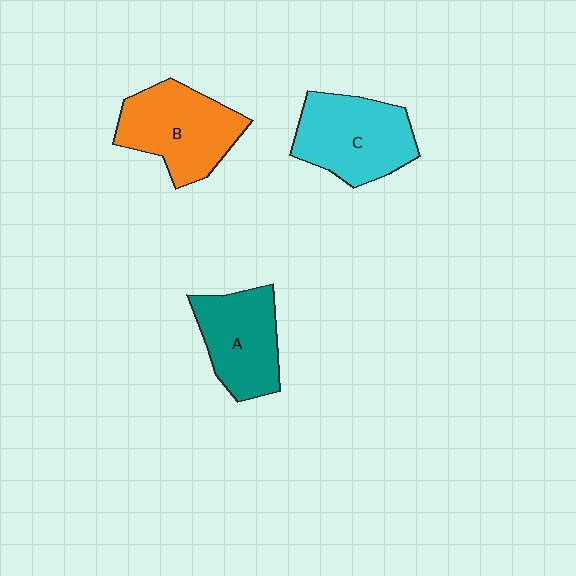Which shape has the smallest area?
Shape A (teal).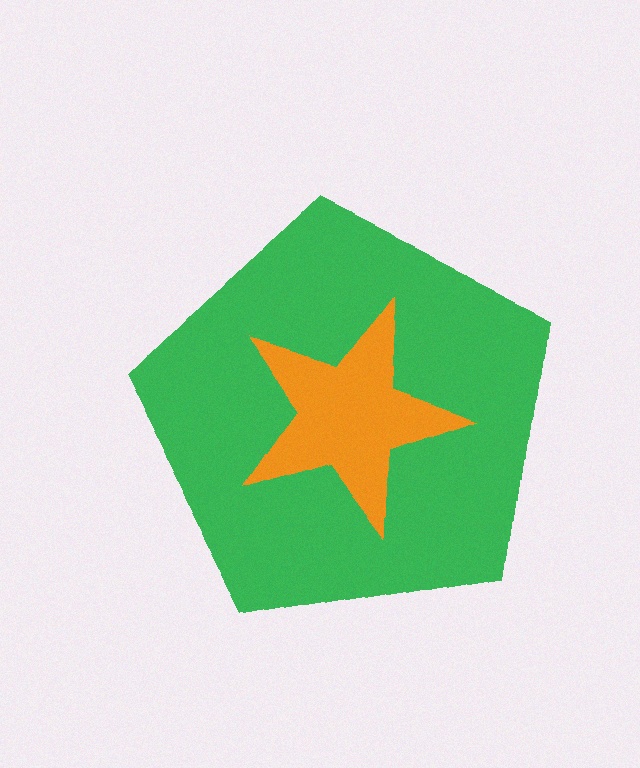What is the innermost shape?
The orange star.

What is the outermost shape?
The green pentagon.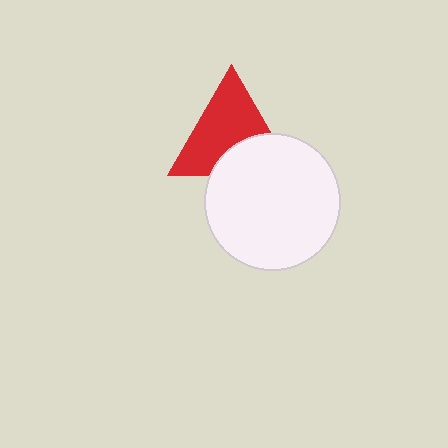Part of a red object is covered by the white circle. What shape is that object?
It is a triangle.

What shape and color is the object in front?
The object in front is a white circle.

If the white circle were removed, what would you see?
You would see the complete red triangle.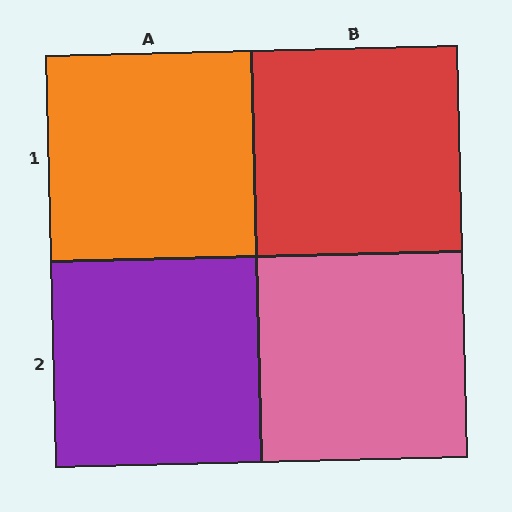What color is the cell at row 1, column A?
Orange.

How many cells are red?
1 cell is red.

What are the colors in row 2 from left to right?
Purple, pink.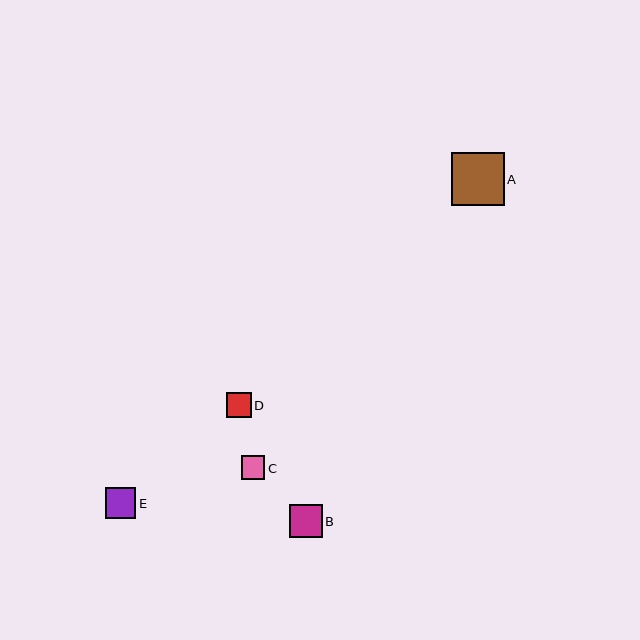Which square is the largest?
Square A is the largest with a size of approximately 53 pixels.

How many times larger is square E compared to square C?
Square E is approximately 1.3 times the size of square C.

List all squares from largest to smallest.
From largest to smallest: A, B, E, D, C.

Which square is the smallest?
Square C is the smallest with a size of approximately 23 pixels.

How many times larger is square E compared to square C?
Square E is approximately 1.3 times the size of square C.